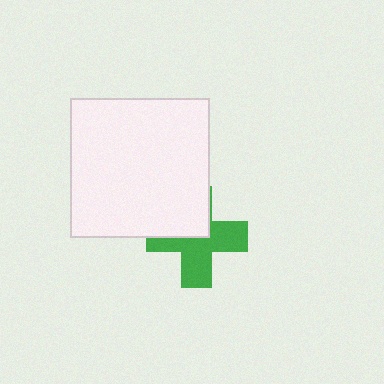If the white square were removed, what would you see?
You would see the complete green cross.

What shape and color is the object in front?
The object in front is a white square.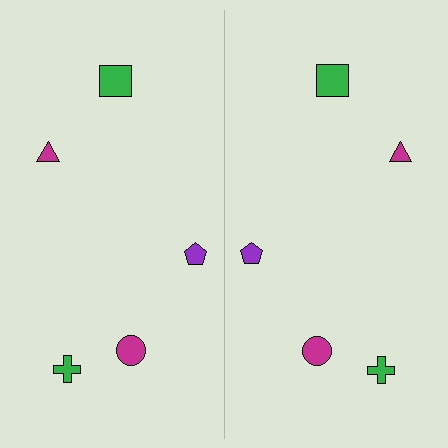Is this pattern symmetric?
Yes, this pattern has bilateral (reflection) symmetry.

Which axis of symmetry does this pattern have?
The pattern has a vertical axis of symmetry running through the center of the image.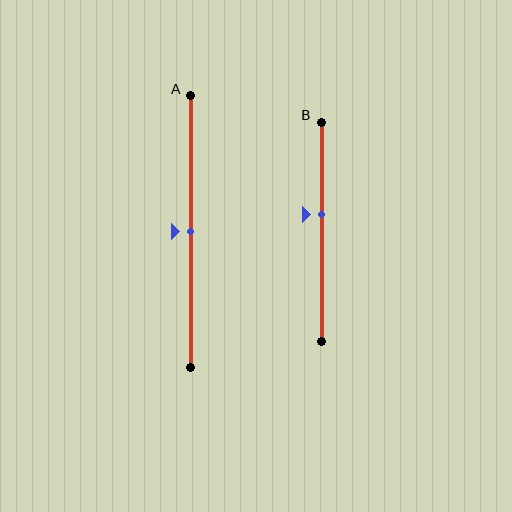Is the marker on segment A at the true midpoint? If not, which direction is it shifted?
Yes, the marker on segment A is at the true midpoint.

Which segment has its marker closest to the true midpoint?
Segment A has its marker closest to the true midpoint.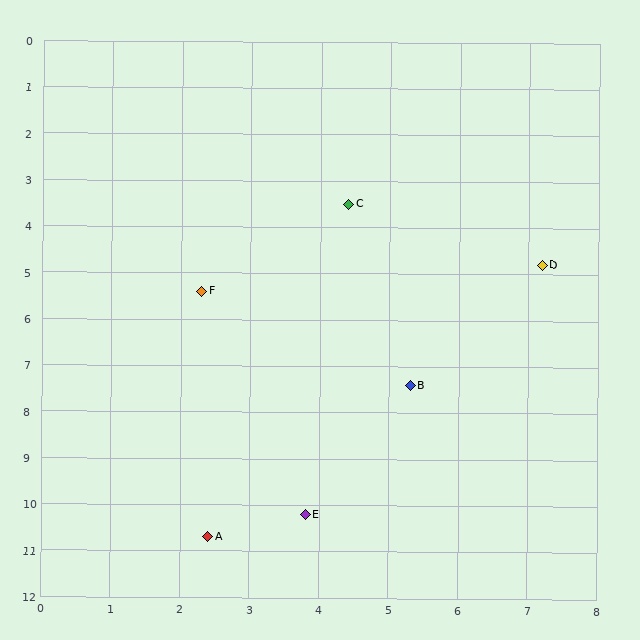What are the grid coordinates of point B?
Point B is at approximately (5.3, 7.4).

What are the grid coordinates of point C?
Point C is at approximately (4.4, 3.5).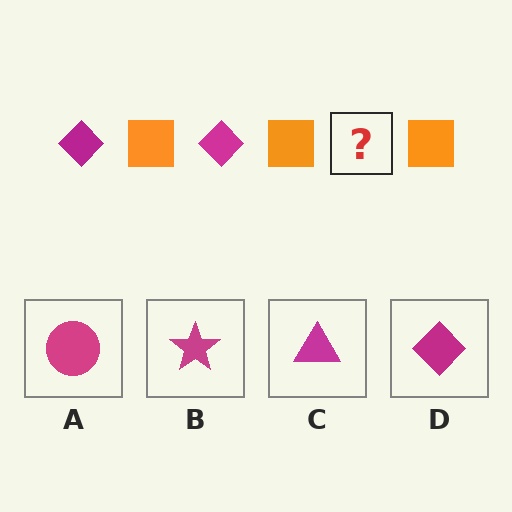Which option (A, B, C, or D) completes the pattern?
D.